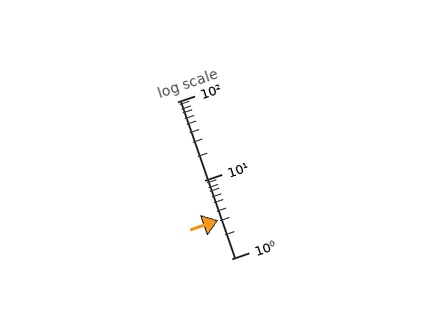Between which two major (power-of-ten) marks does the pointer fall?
The pointer is between 1 and 10.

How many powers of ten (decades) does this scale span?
The scale spans 2 decades, from 1 to 100.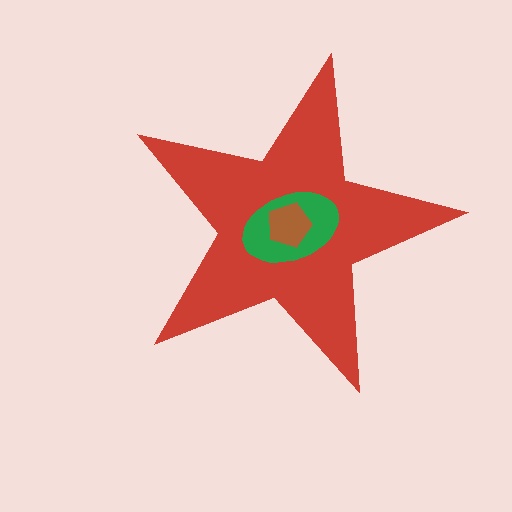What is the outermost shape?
The red star.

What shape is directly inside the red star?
The green ellipse.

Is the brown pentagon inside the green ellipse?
Yes.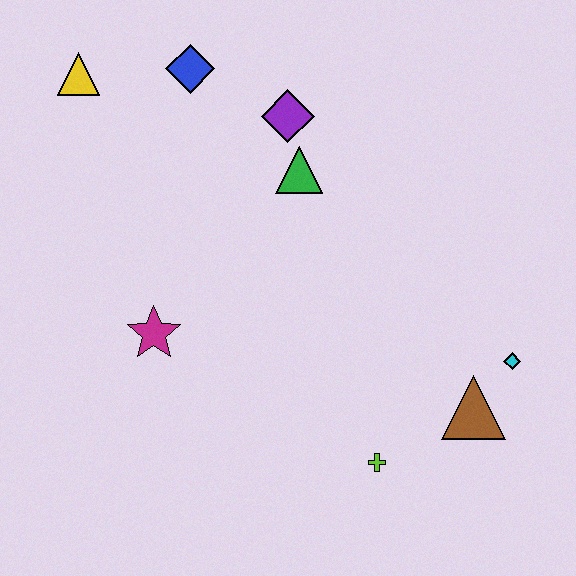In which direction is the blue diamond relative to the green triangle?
The blue diamond is to the left of the green triangle.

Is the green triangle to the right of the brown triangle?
No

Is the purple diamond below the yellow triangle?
Yes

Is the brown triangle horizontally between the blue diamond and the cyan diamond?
Yes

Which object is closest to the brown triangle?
The cyan diamond is closest to the brown triangle.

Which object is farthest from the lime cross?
The yellow triangle is farthest from the lime cross.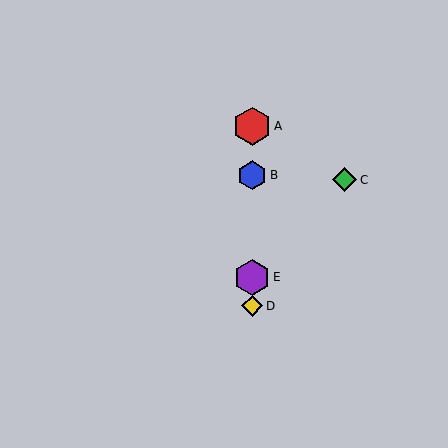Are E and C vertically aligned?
No, E is at x≈252 and C is at x≈345.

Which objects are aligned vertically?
Objects A, B, D, E are aligned vertically.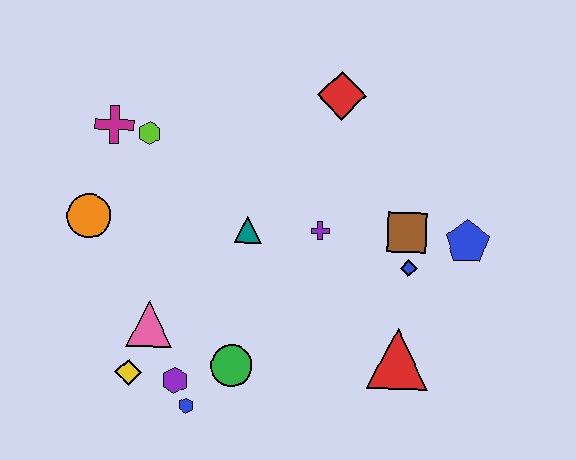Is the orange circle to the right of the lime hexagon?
No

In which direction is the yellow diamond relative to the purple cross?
The yellow diamond is to the left of the purple cross.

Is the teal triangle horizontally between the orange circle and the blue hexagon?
No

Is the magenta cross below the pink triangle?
No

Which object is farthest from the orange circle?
The blue pentagon is farthest from the orange circle.